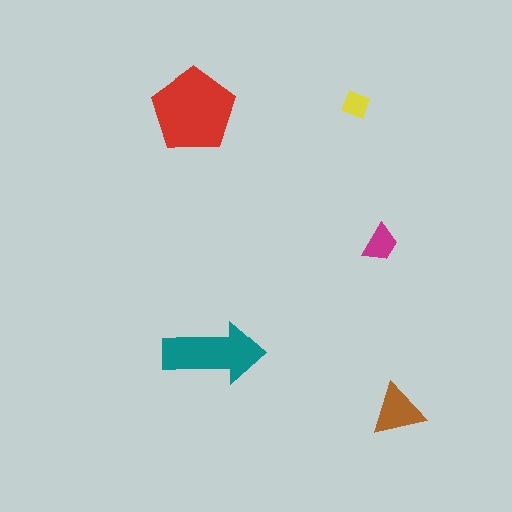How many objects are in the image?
There are 5 objects in the image.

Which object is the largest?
The red pentagon.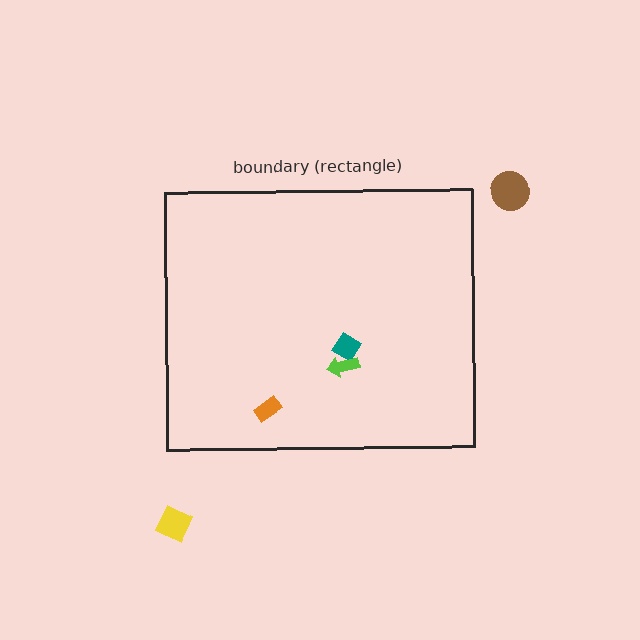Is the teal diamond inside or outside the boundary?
Inside.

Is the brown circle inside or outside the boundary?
Outside.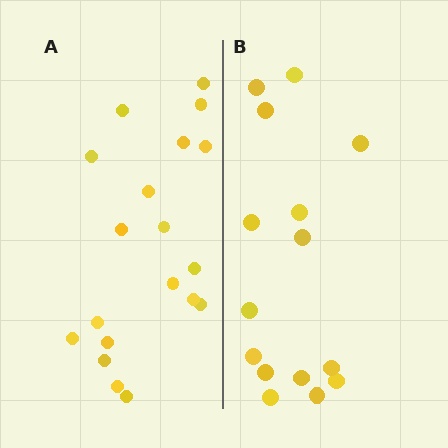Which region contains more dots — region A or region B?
Region A (the left region) has more dots.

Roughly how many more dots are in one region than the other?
Region A has about 4 more dots than region B.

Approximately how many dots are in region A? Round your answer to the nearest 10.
About 20 dots. (The exact count is 19, which rounds to 20.)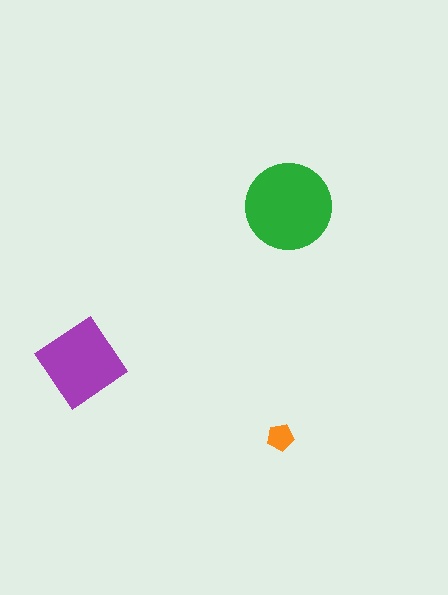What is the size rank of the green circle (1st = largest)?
1st.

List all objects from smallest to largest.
The orange pentagon, the purple diamond, the green circle.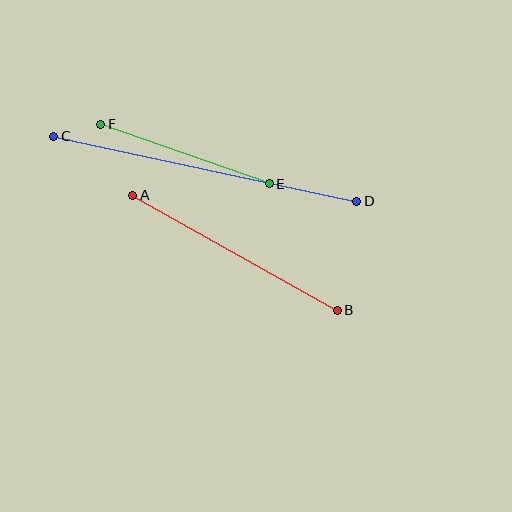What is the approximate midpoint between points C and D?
The midpoint is at approximately (205, 169) pixels.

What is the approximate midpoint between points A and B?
The midpoint is at approximately (235, 253) pixels.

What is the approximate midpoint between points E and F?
The midpoint is at approximately (185, 154) pixels.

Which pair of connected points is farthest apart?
Points C and D are farthest apart.